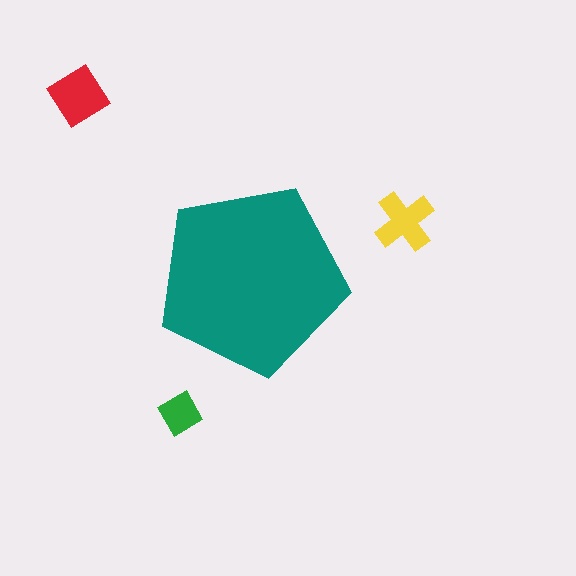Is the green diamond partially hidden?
No, the green diamond is fully visible.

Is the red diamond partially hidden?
No, the red diamond is fully visible.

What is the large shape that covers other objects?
A teal pentagon.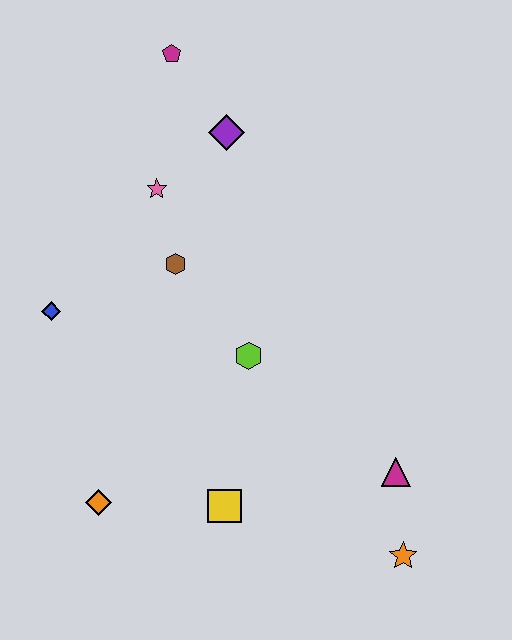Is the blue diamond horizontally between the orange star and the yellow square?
No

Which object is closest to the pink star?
The brown hexagon is closest to the pink star.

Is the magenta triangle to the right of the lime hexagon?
Yes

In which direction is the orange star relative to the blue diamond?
The orange star is to the right of the blue diamond.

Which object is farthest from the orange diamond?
The magenta pentagon is farthest from the orange diamond.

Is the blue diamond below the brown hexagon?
Yes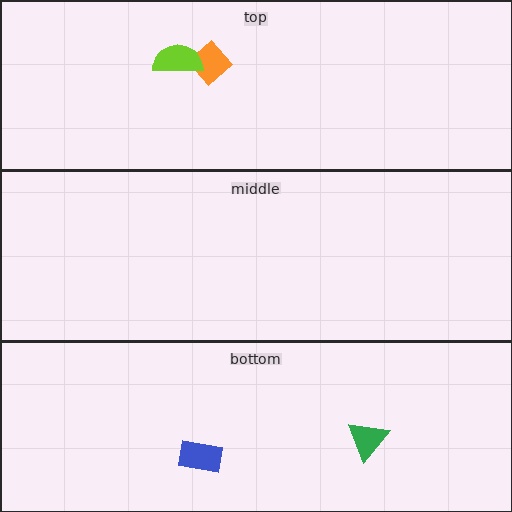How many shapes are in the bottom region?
2.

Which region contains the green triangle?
The bottom region.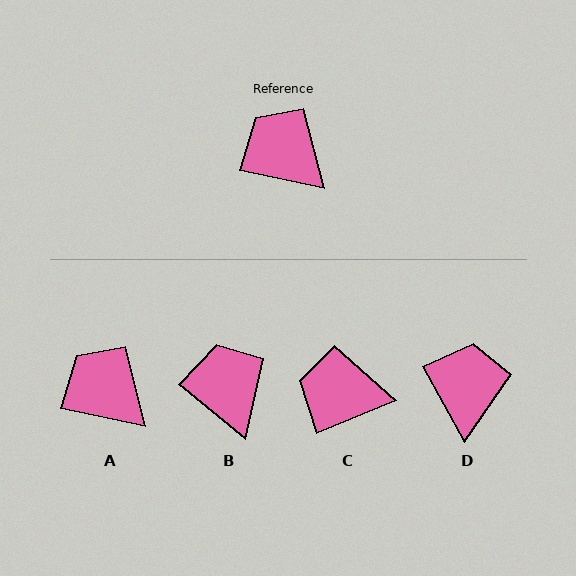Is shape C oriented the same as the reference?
No, it is off by about 35 degrees.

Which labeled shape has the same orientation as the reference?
A.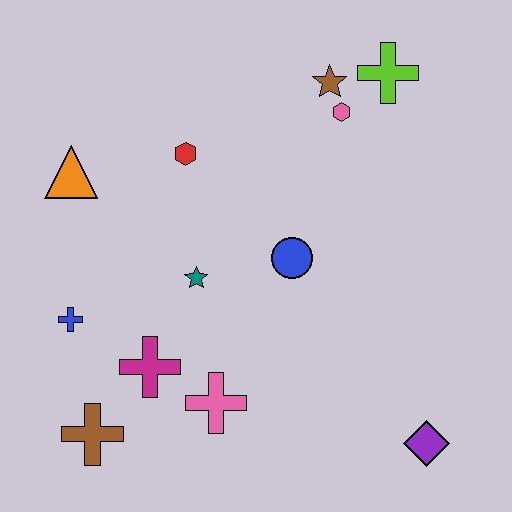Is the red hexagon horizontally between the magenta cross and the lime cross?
Yes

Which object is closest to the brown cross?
The magenta cross is closest to the brown cross.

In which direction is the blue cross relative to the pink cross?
The blue cross is to the left of the pink cross.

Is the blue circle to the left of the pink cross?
No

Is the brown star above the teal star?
Yes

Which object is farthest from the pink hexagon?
The brown cross is farthest from the pink hexagon.